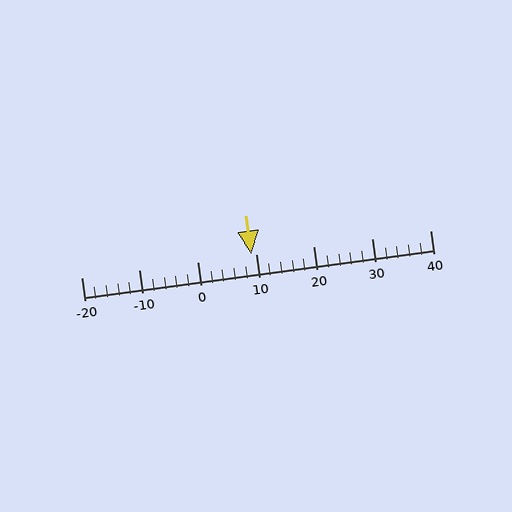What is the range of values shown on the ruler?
The ruler shows values from -20 to 40.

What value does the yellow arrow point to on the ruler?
The yellow arrow points to approximately 9.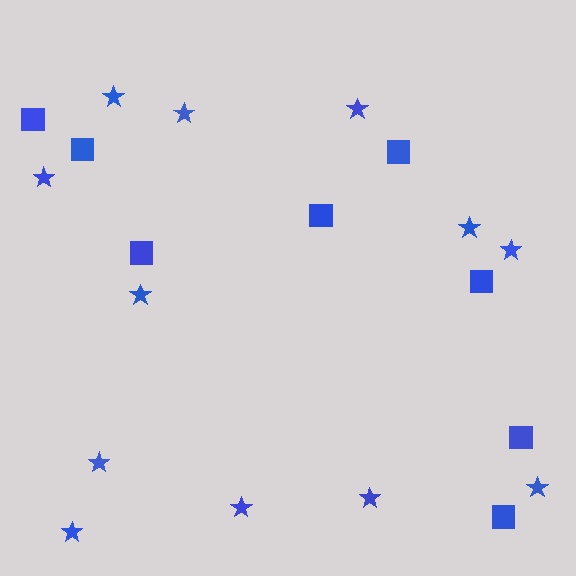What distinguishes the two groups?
There are 2 groups: one group of squares (8) and one group of stars (12).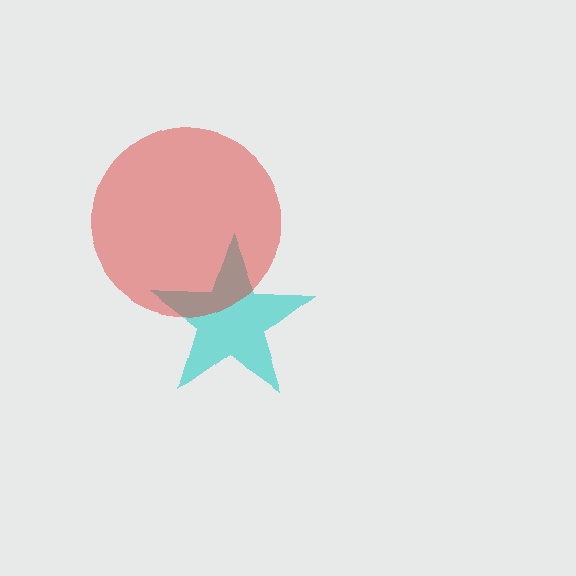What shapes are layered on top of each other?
The layered shapes are: a cyan star, a red circle.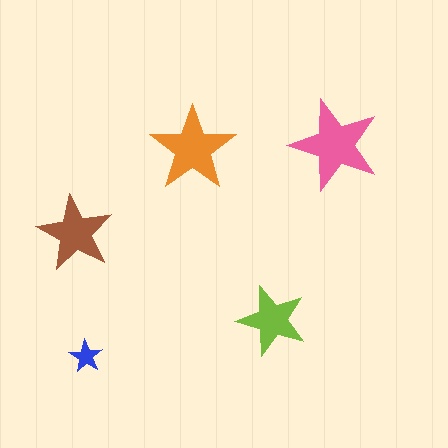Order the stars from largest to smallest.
the pink one, the orange one, the brown one, the lime one, the blue one.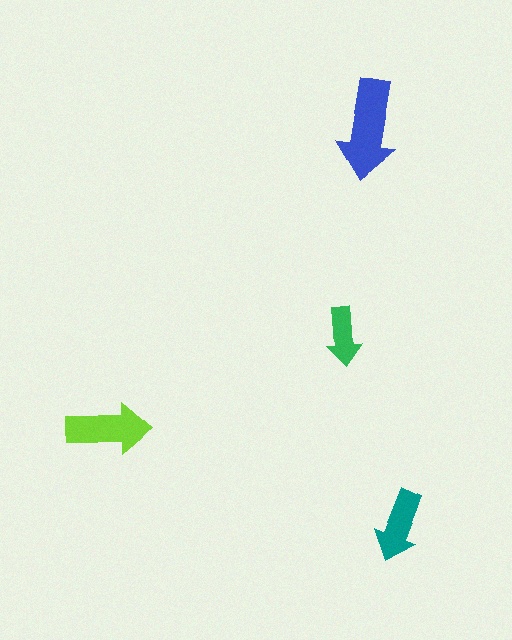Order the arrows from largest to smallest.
the blue one, the lime one, the teal one, the green one.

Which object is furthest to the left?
The lime arrow is leftmost.